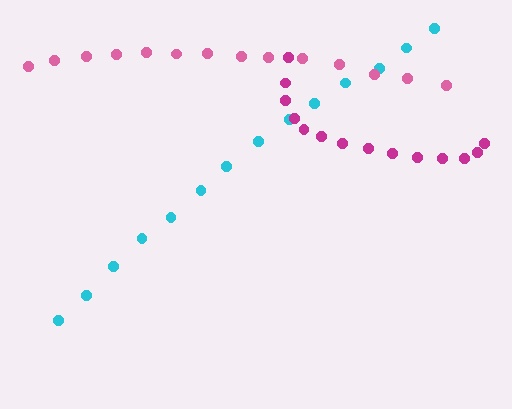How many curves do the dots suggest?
There are 3 distinct paths.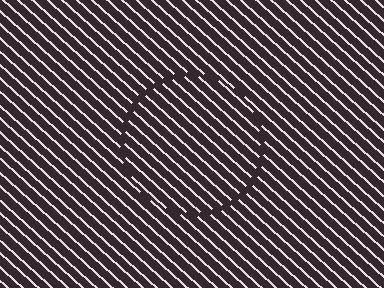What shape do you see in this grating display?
An illusory circle. The interior of the shape contains the same grating, shifted by half a period — the contour is defined by the phase discontinuity where line-ends from the inner and outer gratings abut.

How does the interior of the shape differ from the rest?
The interior of the shape contains the same grating, shifted by half a period — the contour is defined by the phase discontinuity where line-ends from the inner and outer gratings abut.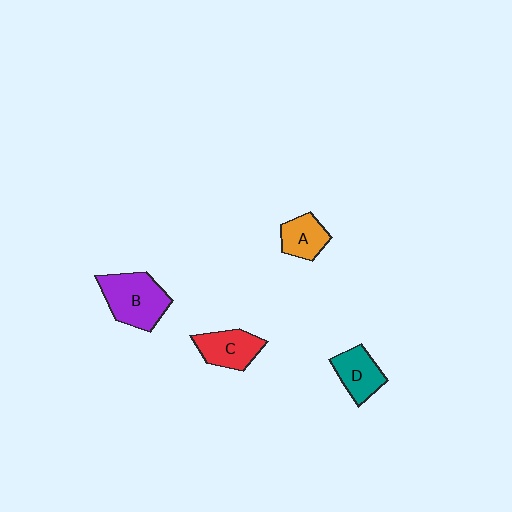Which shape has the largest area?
Shape B (purple).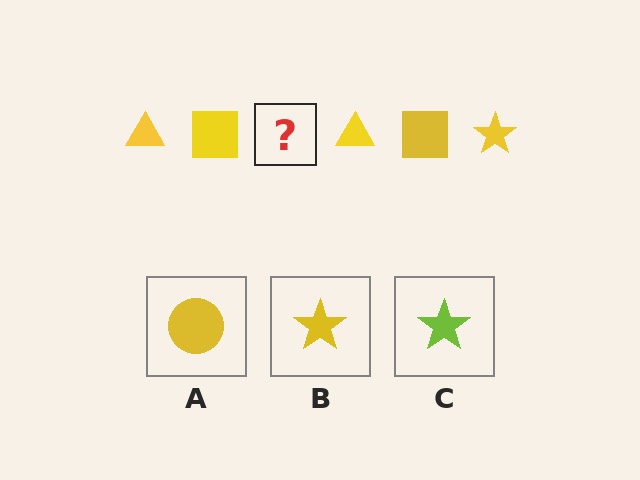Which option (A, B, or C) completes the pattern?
B.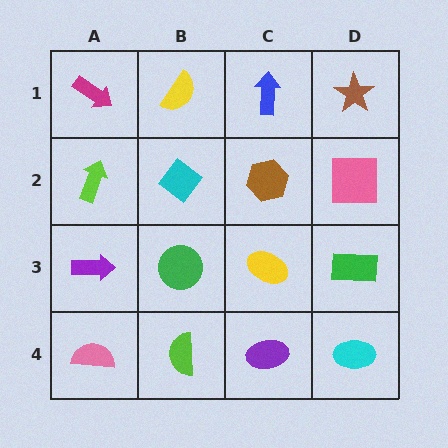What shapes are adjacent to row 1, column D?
A pink square (row 2, column D), a blue arrow (row 1, column C).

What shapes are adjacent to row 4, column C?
A yellow ellipse (row 3, column C), a lime semicircle (row 4, column B), a cyan ellipse (row 4, column D).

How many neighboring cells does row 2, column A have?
3.